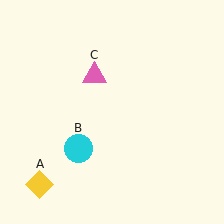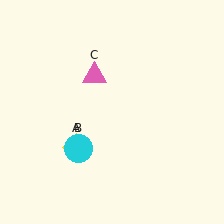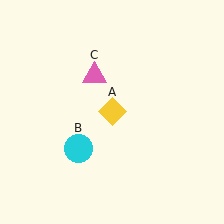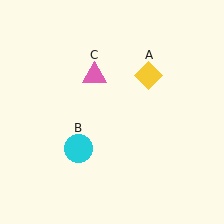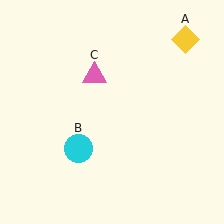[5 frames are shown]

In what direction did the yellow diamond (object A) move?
The yellow diamond (object A) moved up and to the right.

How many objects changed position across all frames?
1 object changed position: yellow diamond (object A).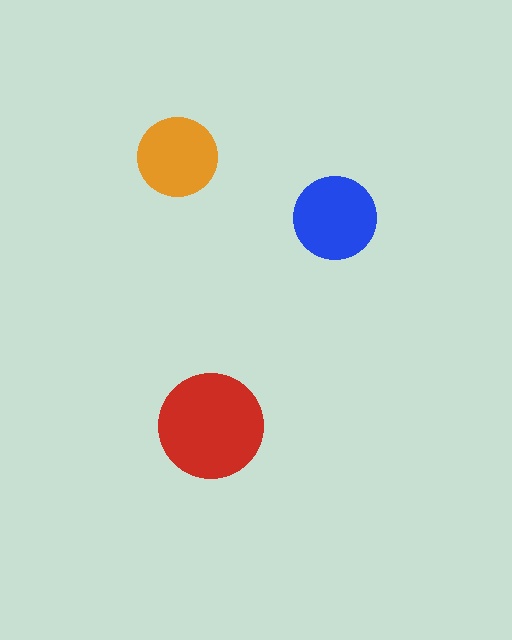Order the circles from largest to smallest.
the red one, the blue one, the orange one.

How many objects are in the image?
There are 3 objects in the image.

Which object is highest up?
The orange circle is topmost.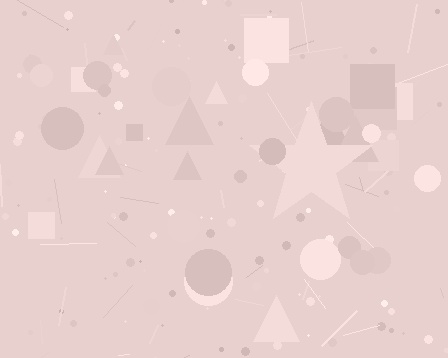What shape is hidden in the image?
A star is hidden in the image.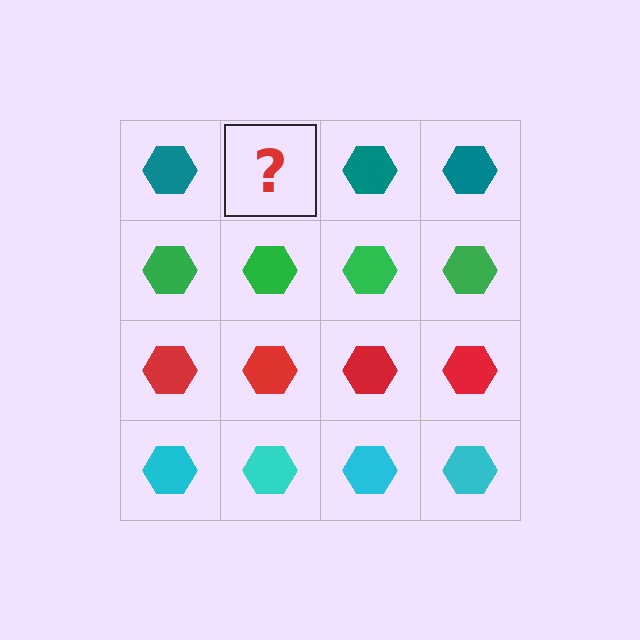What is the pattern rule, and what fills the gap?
The rule is that each row has a consistent color. The gap should be filled with a teal hexagon.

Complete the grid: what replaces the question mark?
The question mark should be replaced with a teal hexagon.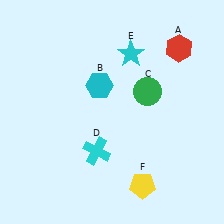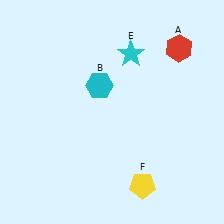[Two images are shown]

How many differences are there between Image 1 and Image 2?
There are 2 differences between the two images.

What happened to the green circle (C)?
The green circle (C) was removed in Image 2. It was in the top-right area of Image 1.